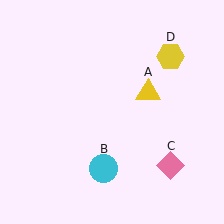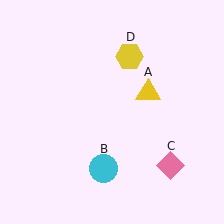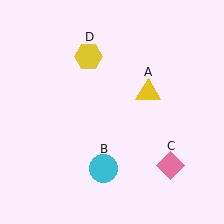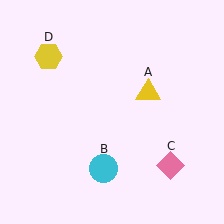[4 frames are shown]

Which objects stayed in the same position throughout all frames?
Yellow triangle (object A) and cyan circle (object B) and pink diamond (object C) remained stationary.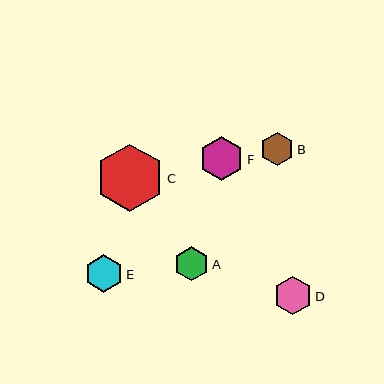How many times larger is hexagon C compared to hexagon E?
Hexagon C is approximately 1.8 times the size of hexagon E.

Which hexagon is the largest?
Hexagon C is the largest with a size of approximately 67 pixels.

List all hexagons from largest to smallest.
From largest to smallest: C, F, D, E, A, B.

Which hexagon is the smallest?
Hexagon B is the smallest with a size of approximately 34 pixels.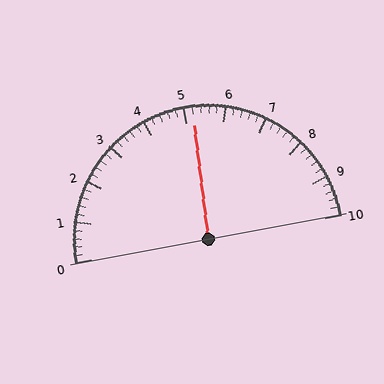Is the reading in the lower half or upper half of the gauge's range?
The reading is in the upper half of the range (0 to 10).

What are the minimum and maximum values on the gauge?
The gauge ranges from 0 to 10.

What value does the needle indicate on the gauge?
The needle indicates approximately 5.2.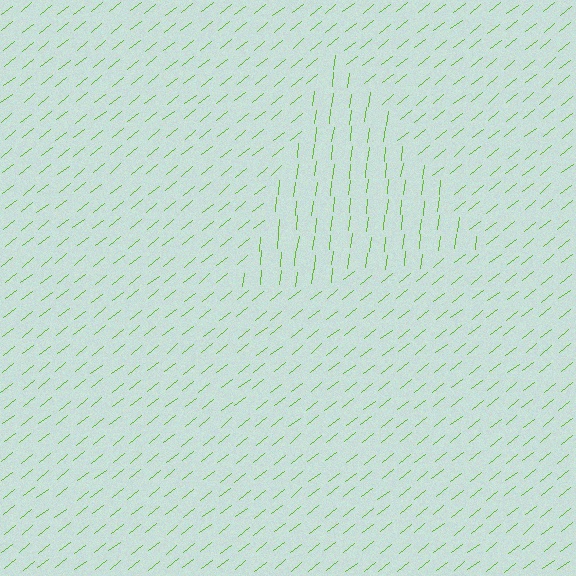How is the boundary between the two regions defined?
The boundary is defined purely by a change in line orientation (approximately 45 degrees difference). All lines are the same color and thickness.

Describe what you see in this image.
The image is filled with small lime line segments. A triangle region in the image has lines oriented differently from the surrounding lines, creating a visible texture boundary.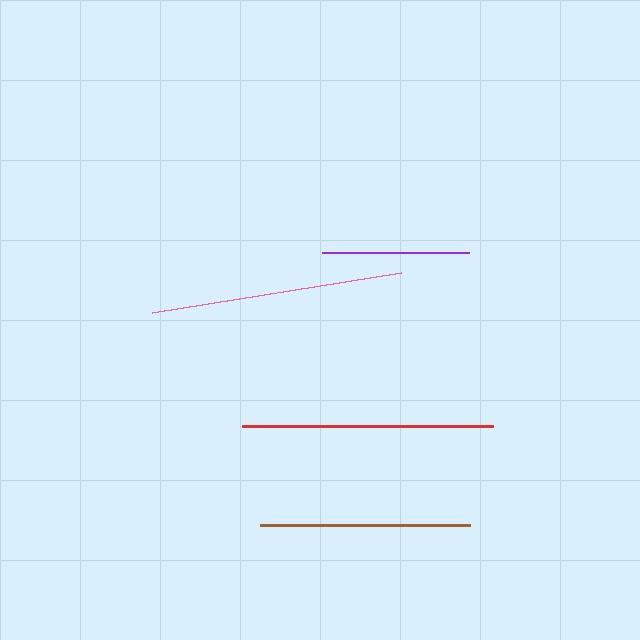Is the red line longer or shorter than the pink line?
The pink line is longer than the red line.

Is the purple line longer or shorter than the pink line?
The pink line is longer than the purple line.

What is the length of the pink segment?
The pink segment is approximately 252 pixels long.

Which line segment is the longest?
The pink line is the longest at approximately 252 pixels.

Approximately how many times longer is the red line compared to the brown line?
The red line is approximately 1.2 times the length of the brown line.